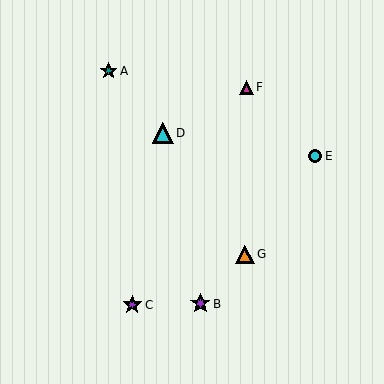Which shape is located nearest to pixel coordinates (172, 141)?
The cyan triangle (labeled D) at (163, 133) is nearest to that location.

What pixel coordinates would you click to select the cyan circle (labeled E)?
Click at (315, 156) to select the cyan circle E.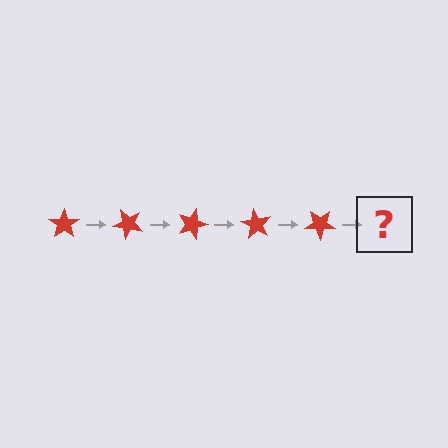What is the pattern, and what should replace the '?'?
The pattern is that the star rotates 45 degrees each step. The '?' should be a red star rotated 225 degrees.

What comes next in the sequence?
The next element should be a red star rotated 225 degrees.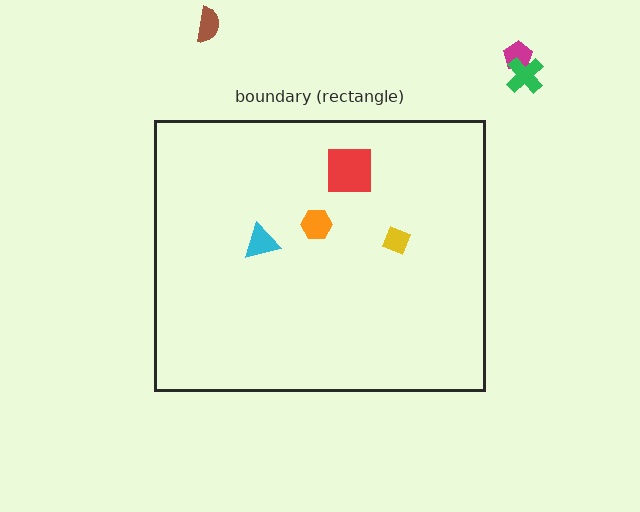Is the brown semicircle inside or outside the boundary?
Outside.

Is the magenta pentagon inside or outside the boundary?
Outside.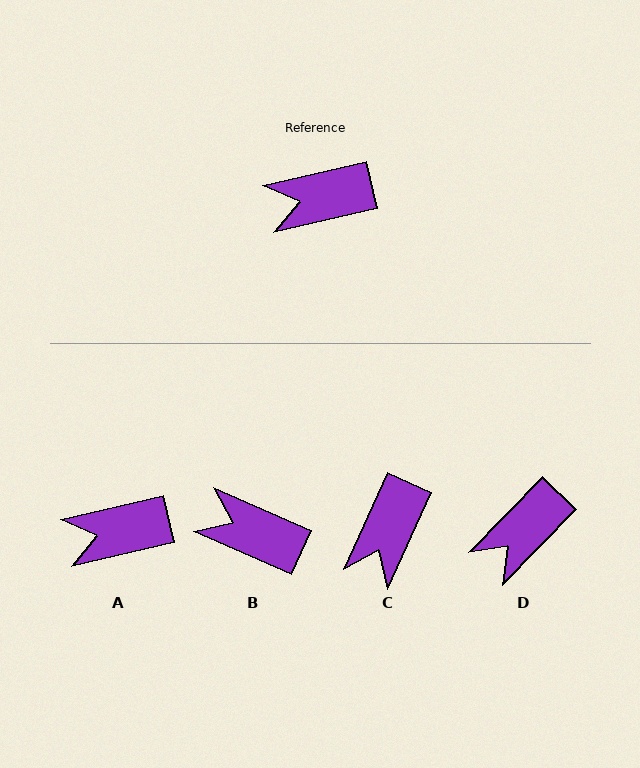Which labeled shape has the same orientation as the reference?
A.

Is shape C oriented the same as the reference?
No, it is off by about 53 degrees.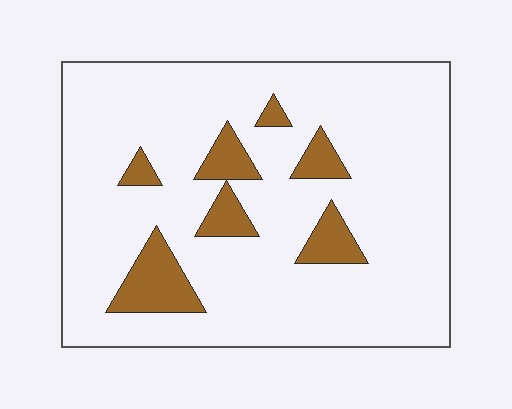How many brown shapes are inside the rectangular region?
7.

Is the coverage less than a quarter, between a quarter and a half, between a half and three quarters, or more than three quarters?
Less than a quarter.